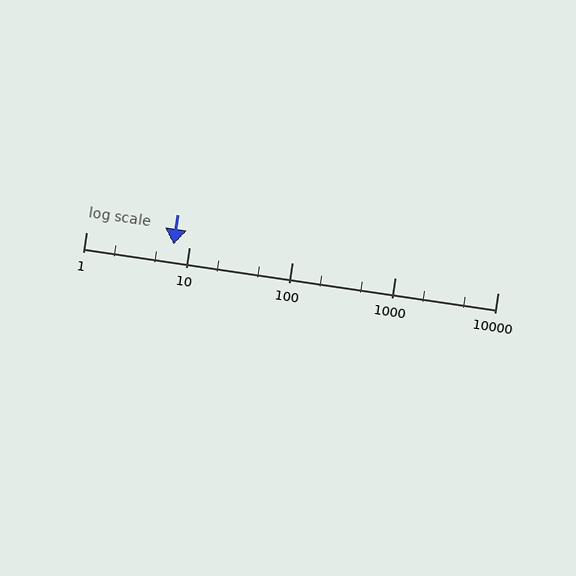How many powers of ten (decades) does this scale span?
The scale spans 4 decades, from 1 to 10000.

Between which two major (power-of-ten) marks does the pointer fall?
The pointer is between 1 and 10.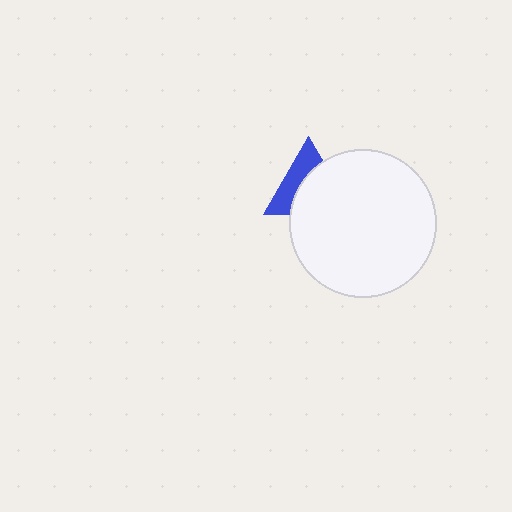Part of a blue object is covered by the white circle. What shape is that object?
It is a triangle.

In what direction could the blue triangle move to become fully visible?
The blue triangle could move toward the upper-left. That would shift it out from behind the white circle entirely.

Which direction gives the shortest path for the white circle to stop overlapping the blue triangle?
Moving toward the lower-right gives the shortest separation.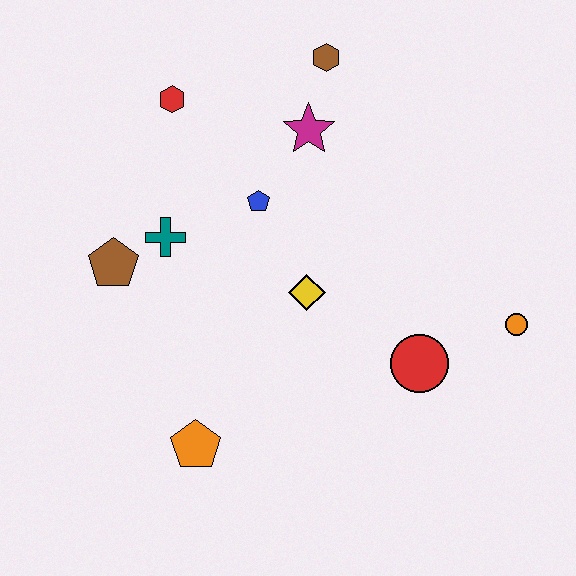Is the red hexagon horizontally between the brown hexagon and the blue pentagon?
No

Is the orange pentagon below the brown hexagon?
Yes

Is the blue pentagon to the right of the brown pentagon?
Yes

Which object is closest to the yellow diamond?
The blue pentagon is closest to the yellow diamond.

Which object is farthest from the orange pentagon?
The brown hexagon is farthest from the orange pentagon.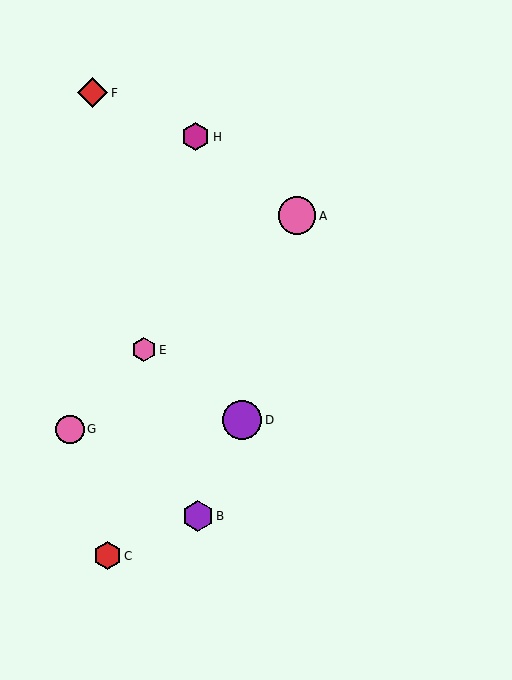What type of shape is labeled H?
Shape H is a magenta hexagon.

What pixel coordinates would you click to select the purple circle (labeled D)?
Click at (242, 420) to select the purple circle D.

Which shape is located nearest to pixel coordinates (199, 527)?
The purple hexagon (labeled B) at (198, 516) is nearest to that location.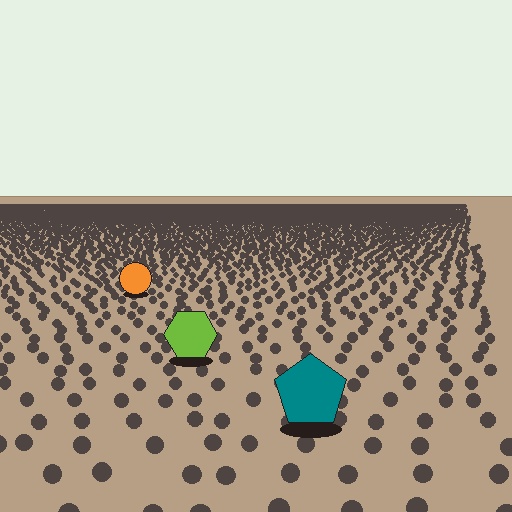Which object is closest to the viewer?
The teal pentagon is closest. The texture marks near it are larger and more spread out.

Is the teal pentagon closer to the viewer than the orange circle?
Yes. The teal pentagon is closer — you can tell from the texture gradient: the ground texture is coarser near it.